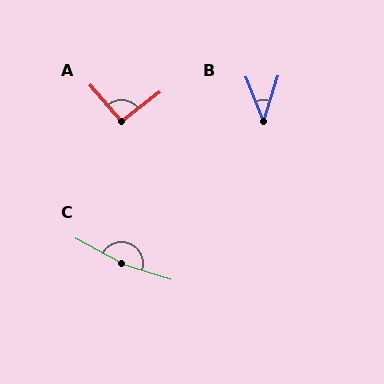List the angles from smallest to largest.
B (40°), A (94°), C (170°).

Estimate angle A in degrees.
Approximately 94 degrees.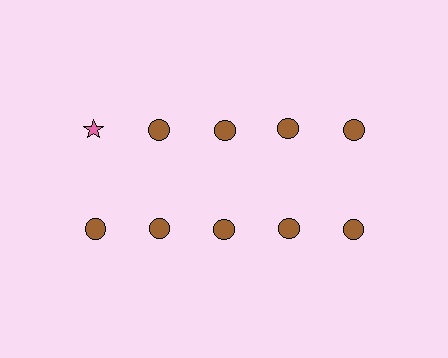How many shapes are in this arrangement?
There are 10 shapes arranged in a grid pattern.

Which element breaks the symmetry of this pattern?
The pink star in the top row, leftmost column breaks the symmetry. All other shapes are brown circles.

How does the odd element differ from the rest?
It differs in both color (pink instead of brown) and shape (star instead of circle).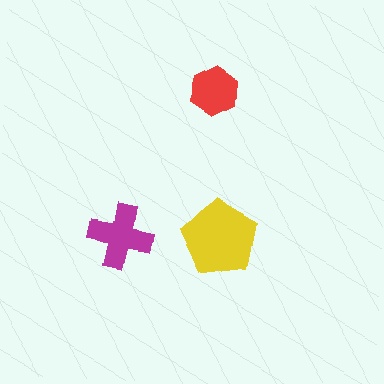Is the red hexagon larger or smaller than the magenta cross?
Smaller.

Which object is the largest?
The yellow pentagon.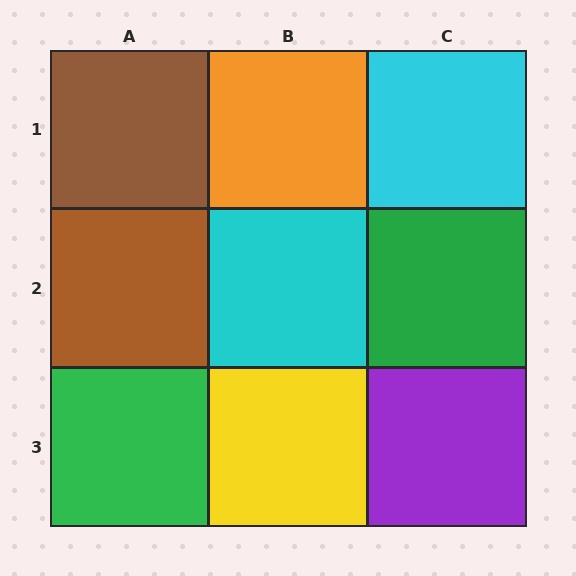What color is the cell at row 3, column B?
Yellow.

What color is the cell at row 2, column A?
Brown.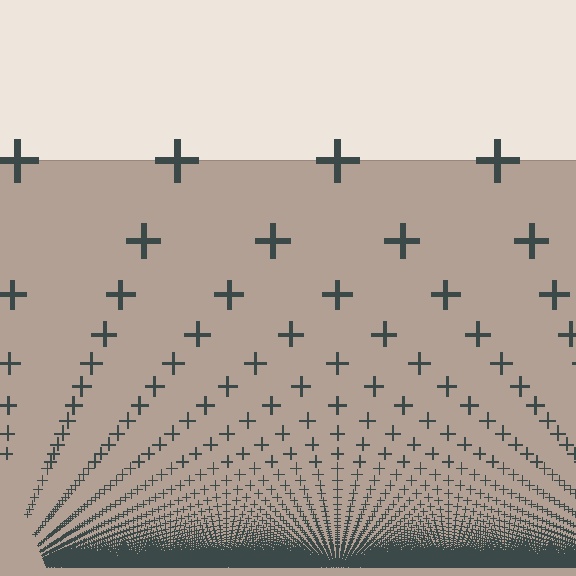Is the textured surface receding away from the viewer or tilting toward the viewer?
The surface appears to tilt toward the viewer. Texture elements get larger and sparser toward the top.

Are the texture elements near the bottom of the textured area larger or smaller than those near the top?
Smaller. The gradient is inverted — elements near the bottom are smaller and denser.